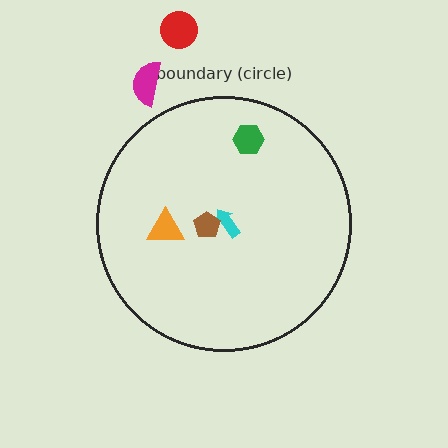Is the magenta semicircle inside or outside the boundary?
Outside.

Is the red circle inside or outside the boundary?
Outside.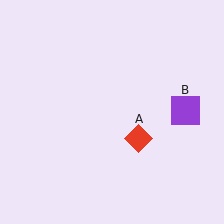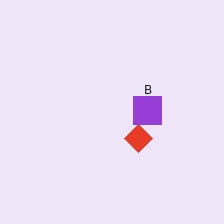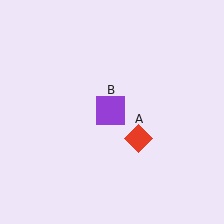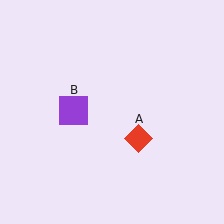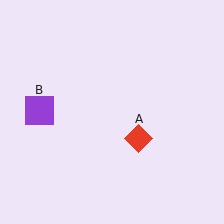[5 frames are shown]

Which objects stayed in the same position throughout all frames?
Red diamond (object A) remained stationary.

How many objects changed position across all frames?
1 object changed position: purple square (object B).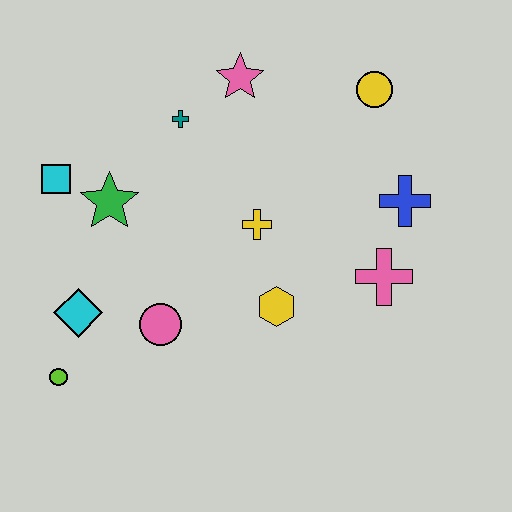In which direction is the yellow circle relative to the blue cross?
The yellow circle is above the blue cross.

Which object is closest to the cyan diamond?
The lime circle is closest to the cyan diamond.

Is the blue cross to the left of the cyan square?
No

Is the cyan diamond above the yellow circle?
No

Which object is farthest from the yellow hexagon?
The cyan square is farthest from the yellow hexagon.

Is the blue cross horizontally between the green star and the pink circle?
No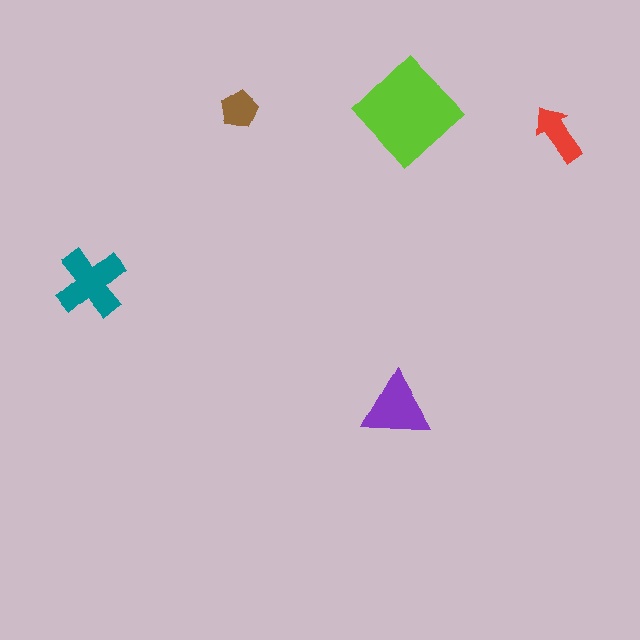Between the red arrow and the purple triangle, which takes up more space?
The purple triangle.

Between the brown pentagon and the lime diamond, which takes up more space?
The lime diamond.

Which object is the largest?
The lime diamond.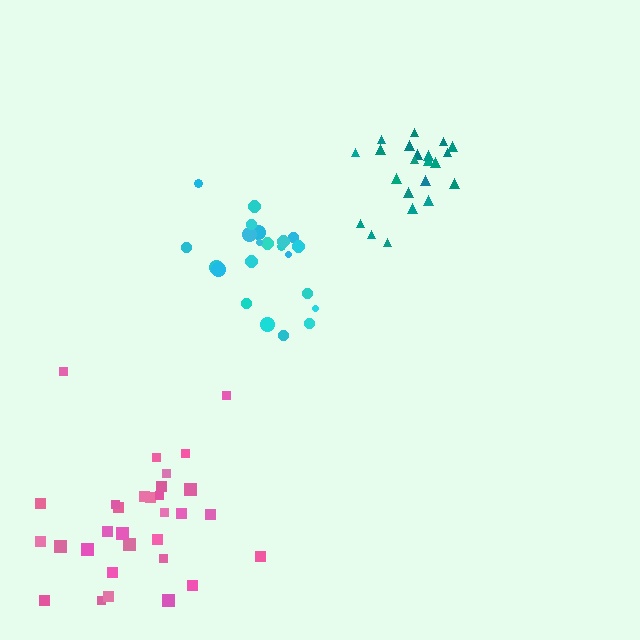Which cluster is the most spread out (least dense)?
Pink.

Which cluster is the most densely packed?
Cyan.